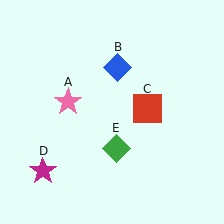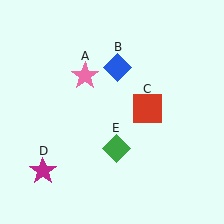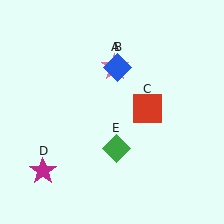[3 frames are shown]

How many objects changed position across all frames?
1 object changed position: pink star (object A).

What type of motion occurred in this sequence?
The pink star (object A) rotated clockwise around the center of the scene.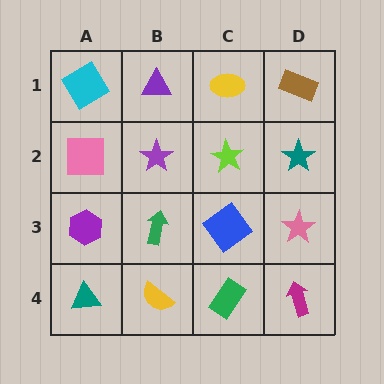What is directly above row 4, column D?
A pink star.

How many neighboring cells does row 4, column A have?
2.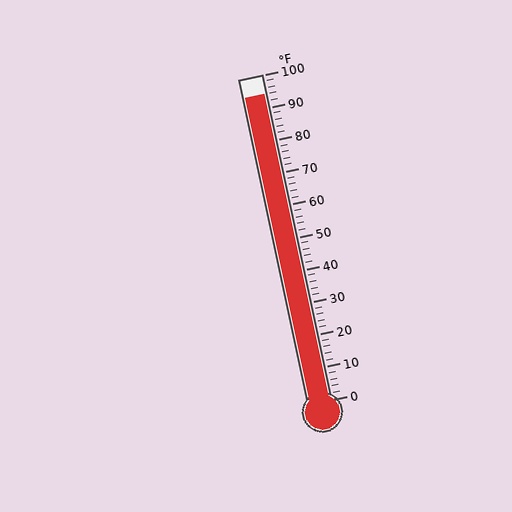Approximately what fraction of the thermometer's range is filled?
The thermometer is filled to approximately 95% of its range.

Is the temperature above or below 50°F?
The temperature is above 50°F.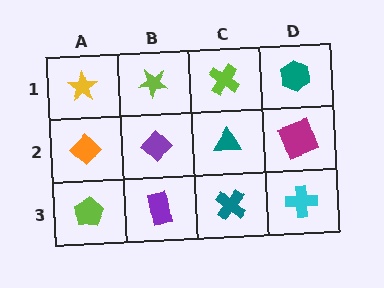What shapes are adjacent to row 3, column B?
A purple diamond (row 2, column B), a lime pentagon (row 3, column A), a teal cross (row 3, column C).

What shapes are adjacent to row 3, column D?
A magenta square (row 2, column D), a teal cross (row 3, column C).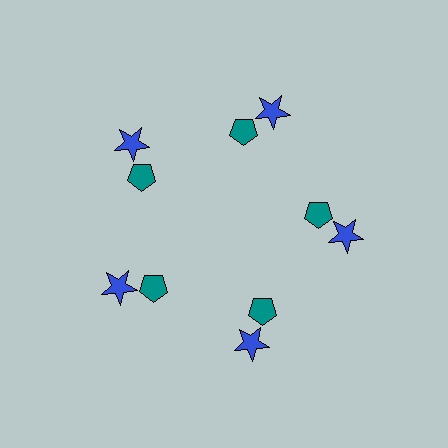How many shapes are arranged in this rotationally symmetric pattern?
There are 10 shapes, arranged in 5 groups of 2.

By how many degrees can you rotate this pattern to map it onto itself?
The pattern maps onto itself every 72 degrees of rotation.